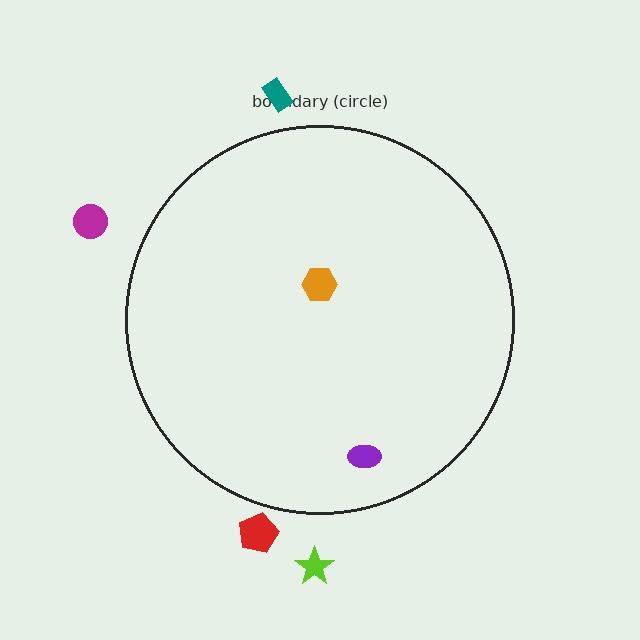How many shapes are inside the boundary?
2 inside, 4 outside.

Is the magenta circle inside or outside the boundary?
Outside.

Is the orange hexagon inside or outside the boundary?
Inside.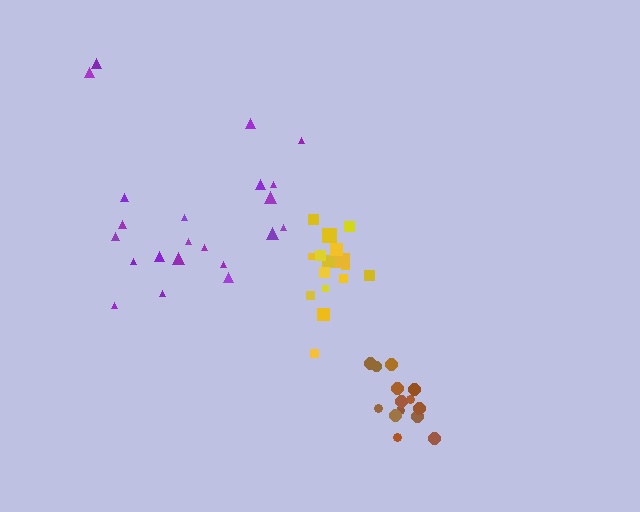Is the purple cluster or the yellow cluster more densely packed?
Yellow.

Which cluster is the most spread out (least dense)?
Purple.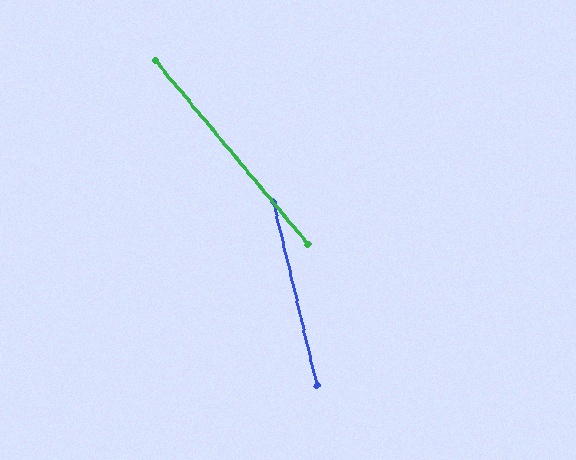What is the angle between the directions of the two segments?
Approximately 26 degrees.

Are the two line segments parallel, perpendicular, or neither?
Neither parallel nor perpendicular — they differ by about 26°.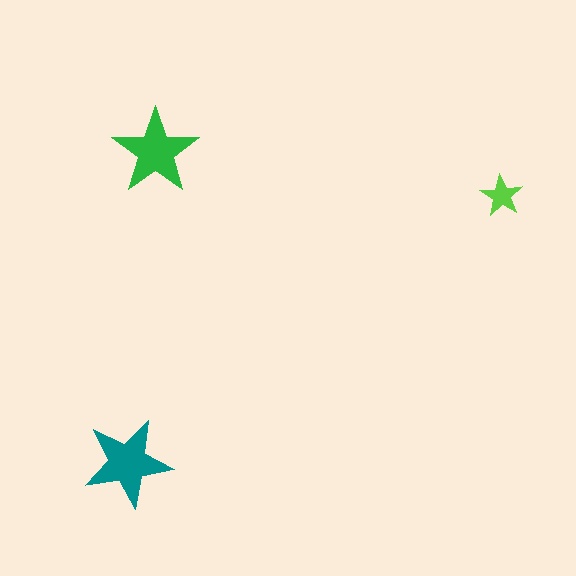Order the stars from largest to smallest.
the teal one, the green one, the lime one.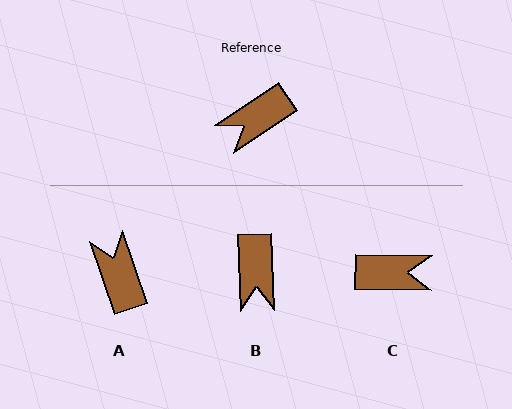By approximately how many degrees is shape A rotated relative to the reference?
Approximately 105 degrees clockwise.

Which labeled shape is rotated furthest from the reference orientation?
C, about 146 degrees away.